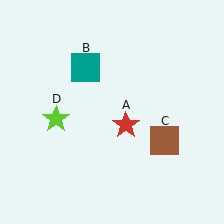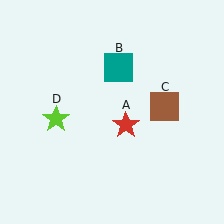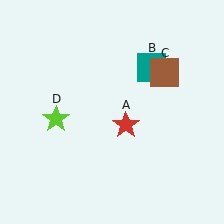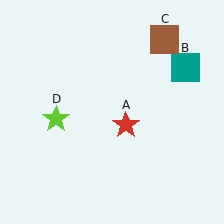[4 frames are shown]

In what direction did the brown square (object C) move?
The brown square (object C) moved up.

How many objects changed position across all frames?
2 objects changed position: teal square (object B), brown square (object C).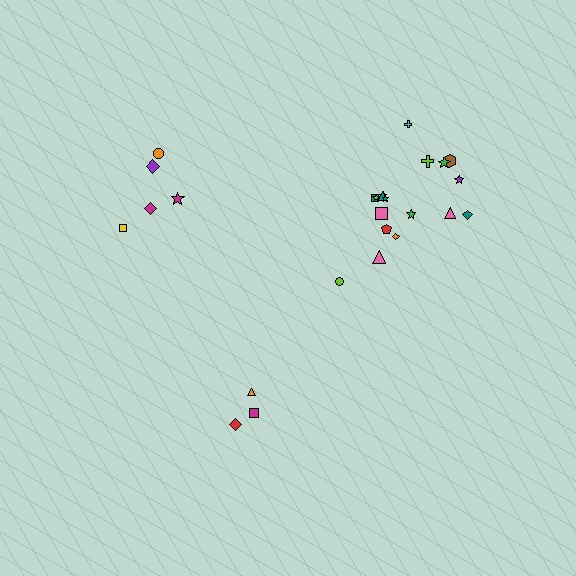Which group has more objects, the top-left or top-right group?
The top-right group.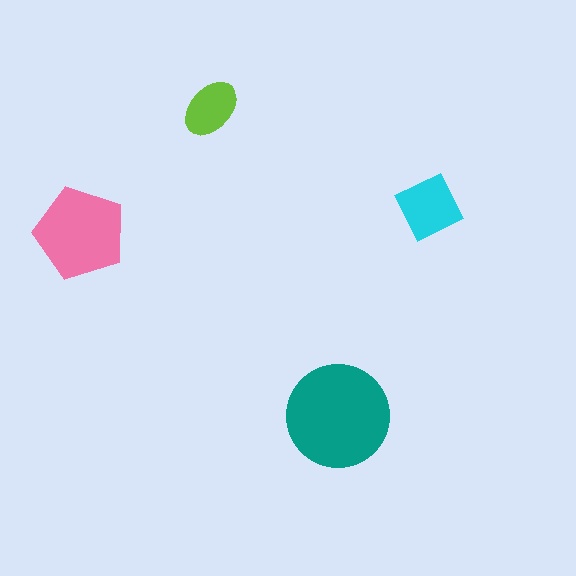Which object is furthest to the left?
The pink pentagon is leftmost.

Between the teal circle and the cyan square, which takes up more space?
The teal circle.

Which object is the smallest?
The lime ellipse.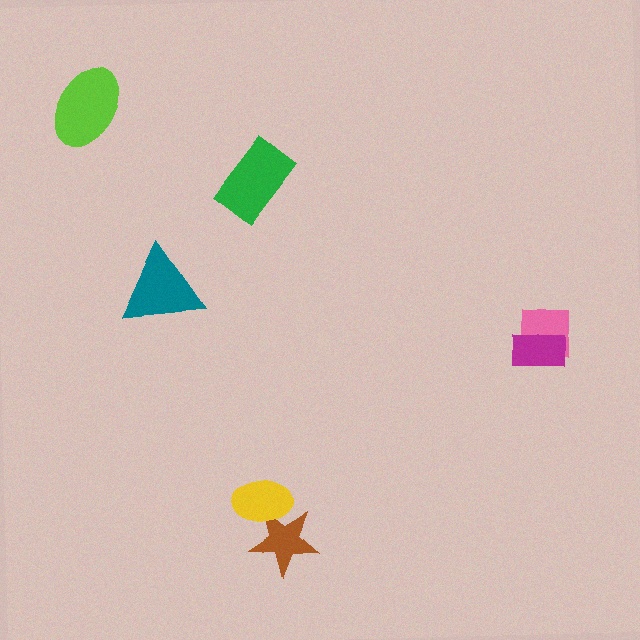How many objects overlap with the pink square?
1 object overlaps with the pink square.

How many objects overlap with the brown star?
1 object overlaps with the brown star.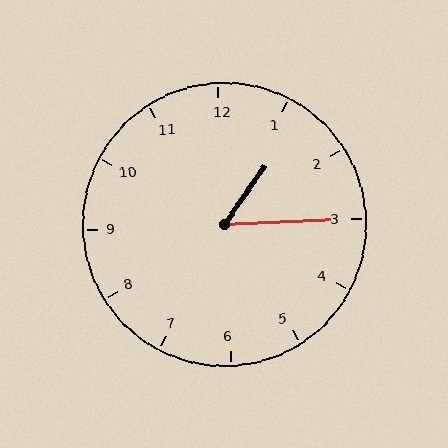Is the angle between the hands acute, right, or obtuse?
It is acute.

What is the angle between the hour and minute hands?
Approximately 52 degrees.